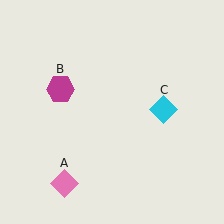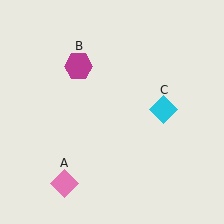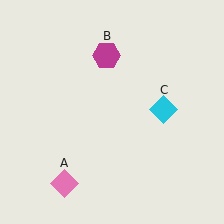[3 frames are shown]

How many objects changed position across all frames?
1 object changed position: magenta hexagon (object B).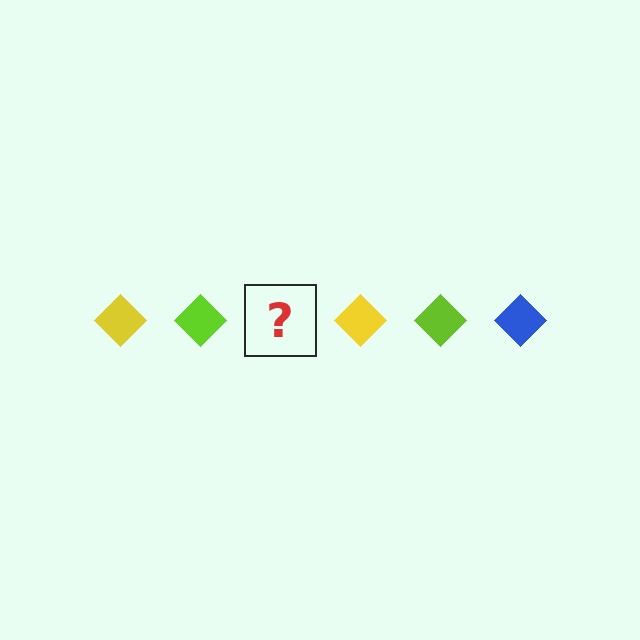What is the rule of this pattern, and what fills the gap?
The rule is that the pattern cycles through yellow, lime, blue diamonds. The gap should be filled with a blue diamond.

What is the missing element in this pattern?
The missing element is a blue diamond.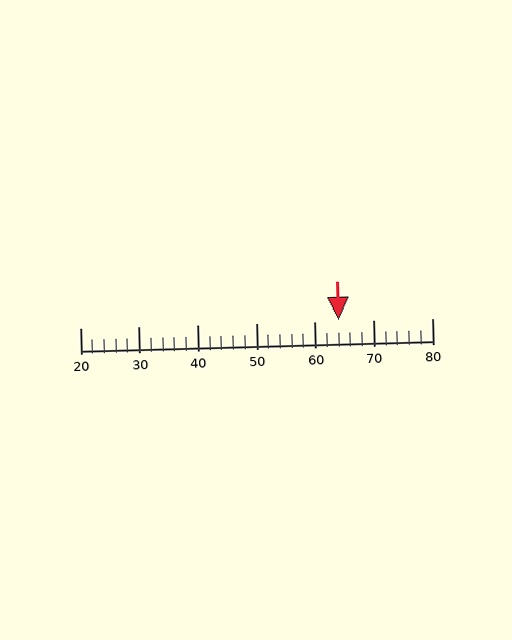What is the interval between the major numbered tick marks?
The major tick marks are spaced 10 units apart.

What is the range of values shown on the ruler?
The ruler shows values from 20 to 80.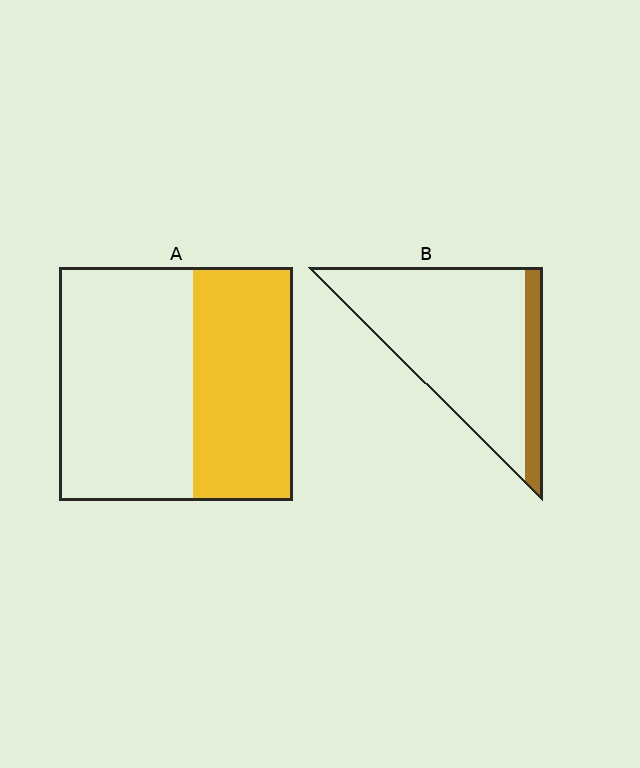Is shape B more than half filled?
No.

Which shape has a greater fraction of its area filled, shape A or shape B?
Shape A.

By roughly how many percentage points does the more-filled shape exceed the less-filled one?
By roughly 30 percentage points (A over B).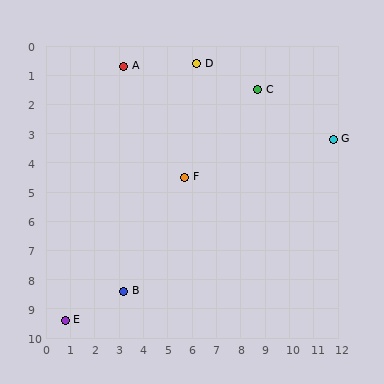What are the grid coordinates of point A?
Point A is at approximately (3.2, 0.7).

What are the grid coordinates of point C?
Point C is at approximately (8.7, 1.5).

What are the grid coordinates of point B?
Point B is at approximately (3.2, 8.4).